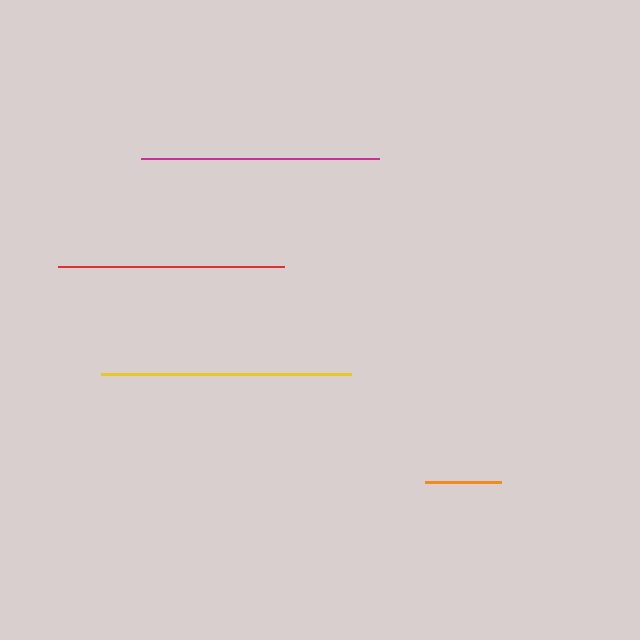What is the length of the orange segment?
The orange segment is approximately 76 pixels long.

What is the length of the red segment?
The red segment is approximately 226 pixels long.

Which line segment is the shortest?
The orange line is the shortest at approximately 76 pixels.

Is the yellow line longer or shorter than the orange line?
The yellow line is longer than the orange line.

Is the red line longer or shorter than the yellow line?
The yellow line is longer than the red line.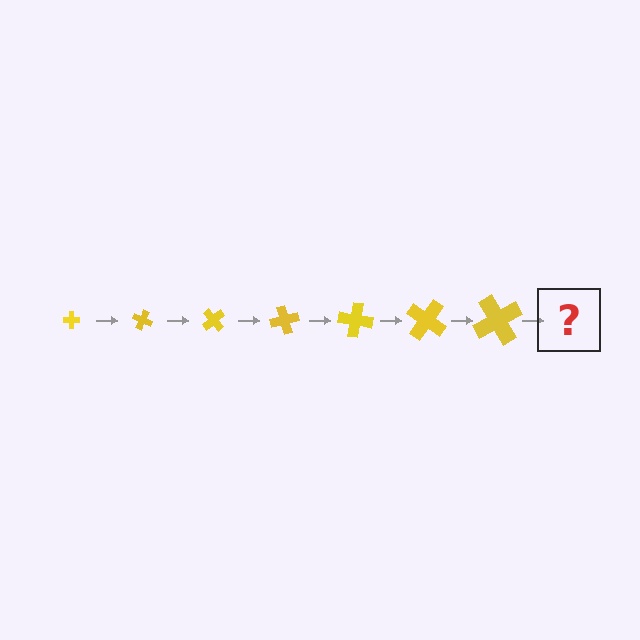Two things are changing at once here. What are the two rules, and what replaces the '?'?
The two rules are that the cross grows larger each step and it rotates 25 degrees each step. The '?' should be a cross, larger than the previous one and rotated 175 degrees from the start.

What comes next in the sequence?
The next element should be a cross, larger than the previous one and rotated 175 degrees from the start.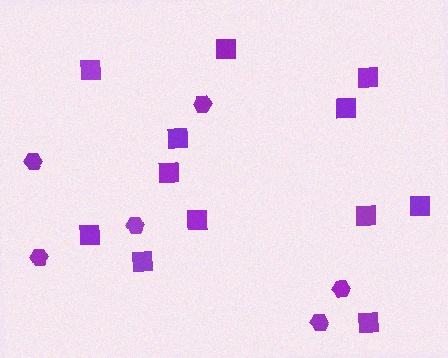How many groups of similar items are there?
There are 2 groups: one group of squares (12) and one group of hexagons (6).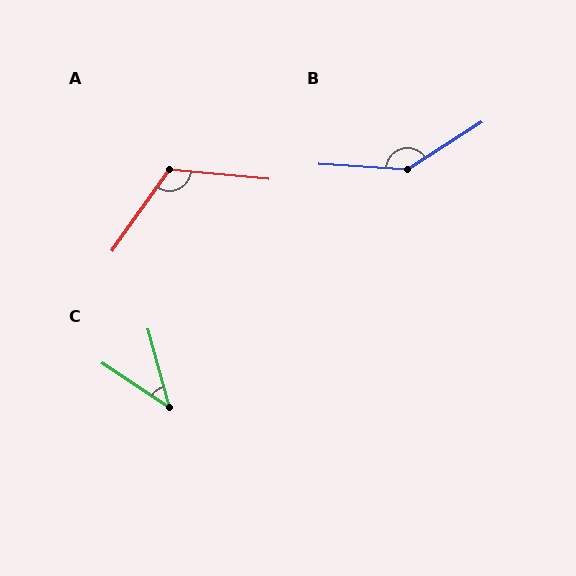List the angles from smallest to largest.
C (41°), A (120°), B (144°).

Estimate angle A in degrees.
Approximately 120 degrees.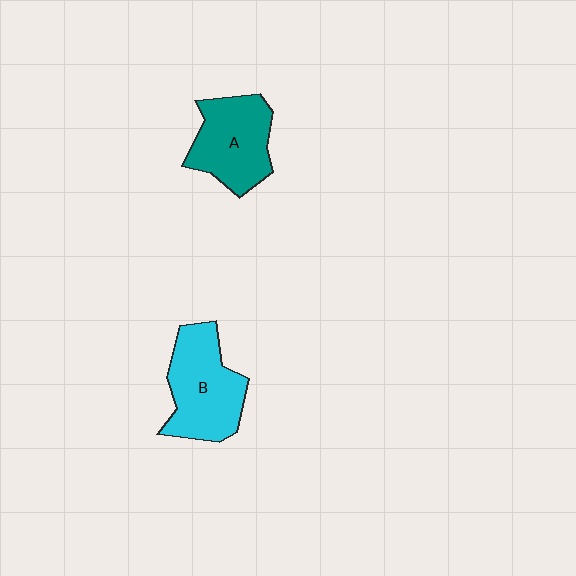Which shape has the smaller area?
Shape A (teal).